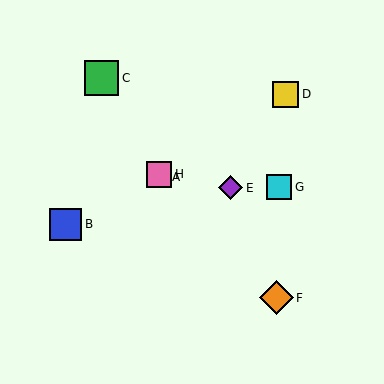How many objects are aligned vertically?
2 objects (A, H) are aligned vertically.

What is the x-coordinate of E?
Object E is at x≈230.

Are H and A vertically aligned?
Yes, both are at x≈159.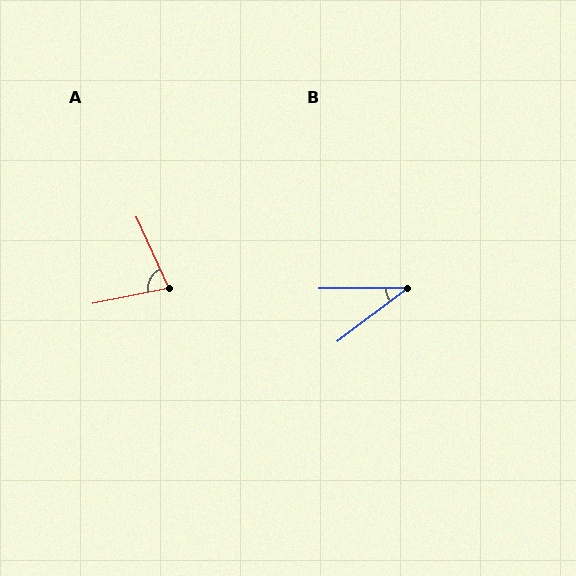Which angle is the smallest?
B, at approximately 37 degrees.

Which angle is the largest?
A, at approximately 77 degrees.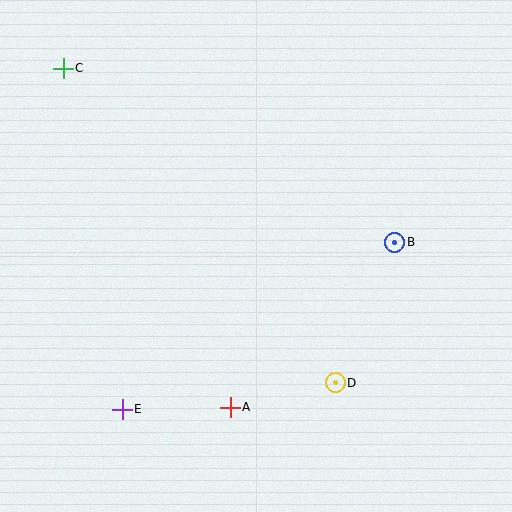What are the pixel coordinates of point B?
Point B is at (395, 242).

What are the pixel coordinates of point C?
Point C is at (63, 68).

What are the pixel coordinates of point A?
Point A is at (230, 407).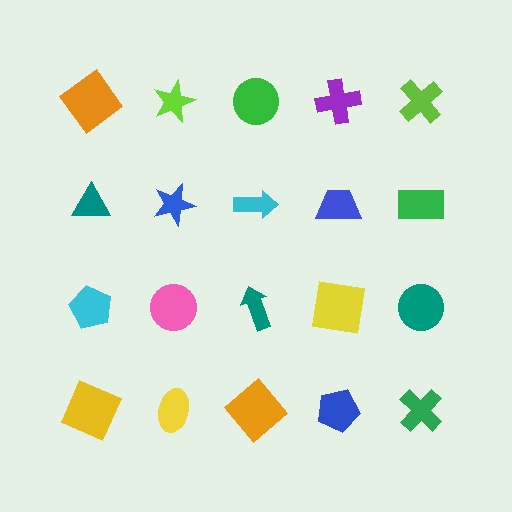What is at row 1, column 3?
A green circle.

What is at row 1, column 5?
A lime cross.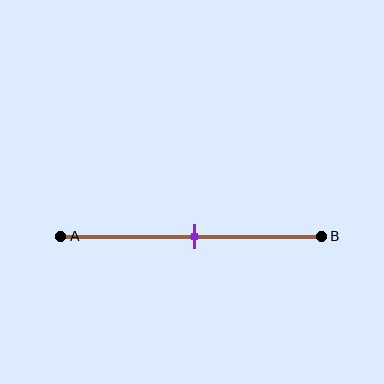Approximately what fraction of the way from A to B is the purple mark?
The purple mark is approximately 50% of the way from A to B.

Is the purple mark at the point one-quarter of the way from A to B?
No, the mark is at about 50% from A, not at the 25% one-quarter point.